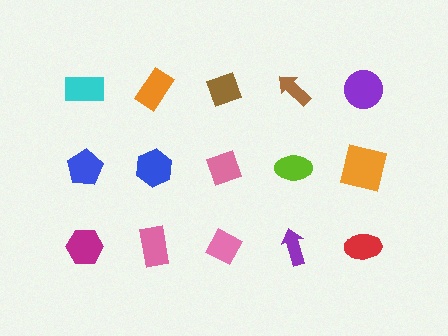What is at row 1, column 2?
An orange rectangle.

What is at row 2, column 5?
An orange square.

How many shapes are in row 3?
5 shapes.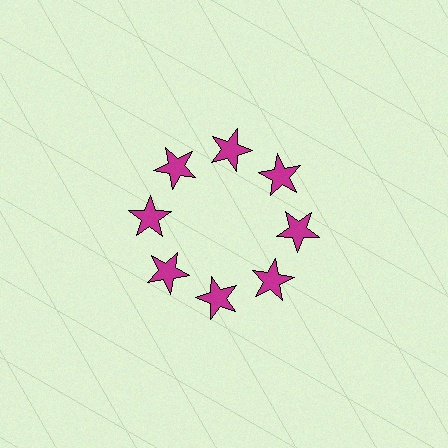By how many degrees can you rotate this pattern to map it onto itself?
The pattern maps onto itself every 45 degrees of rotation.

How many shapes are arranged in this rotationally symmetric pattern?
There are 8 shapes, arranged in 8 groups of 1.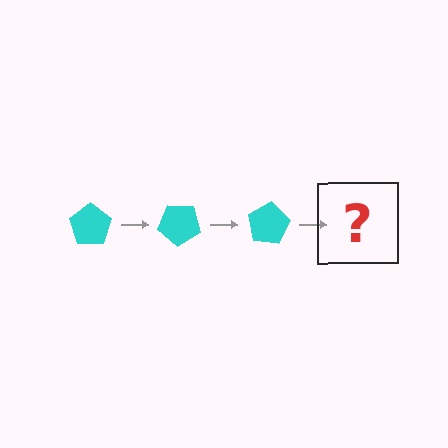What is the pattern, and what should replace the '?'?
The pattern is that the pentagon rotates 40 degrees each step. The '?' should be a cyan pentagon rotated 120 degrees.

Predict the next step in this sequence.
The next step is a cyan pentagon rotated 120 degrees.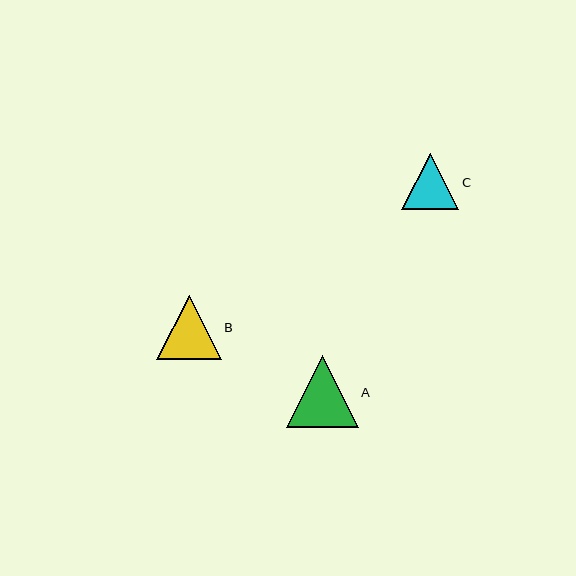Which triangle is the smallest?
Triangle C is the smallest with a size of approximately 57 pixels.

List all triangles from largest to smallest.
From largest to smallest: A, B, C.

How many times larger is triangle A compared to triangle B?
Triangle A is approximately 1.1 times the size of triangle B.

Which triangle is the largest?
Triangle A is the largest with a size of approximately 72 pixels.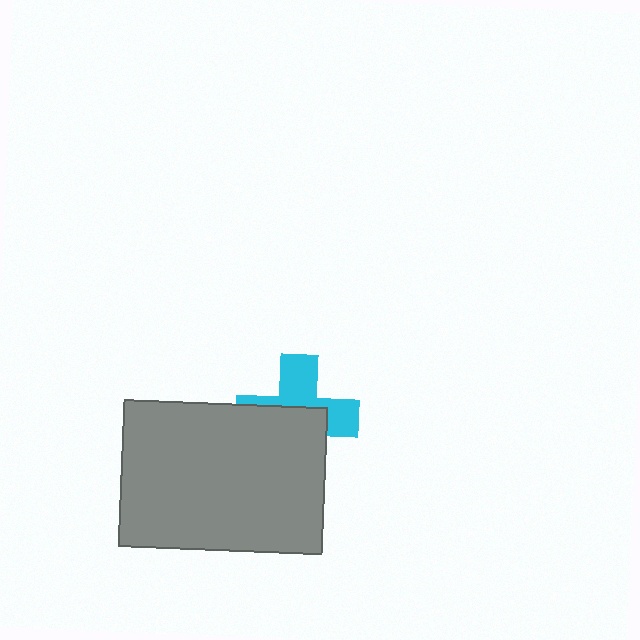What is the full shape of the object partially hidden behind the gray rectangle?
The partially hidden object is a cyan cross.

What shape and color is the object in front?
The object in front is a gray rectangle.